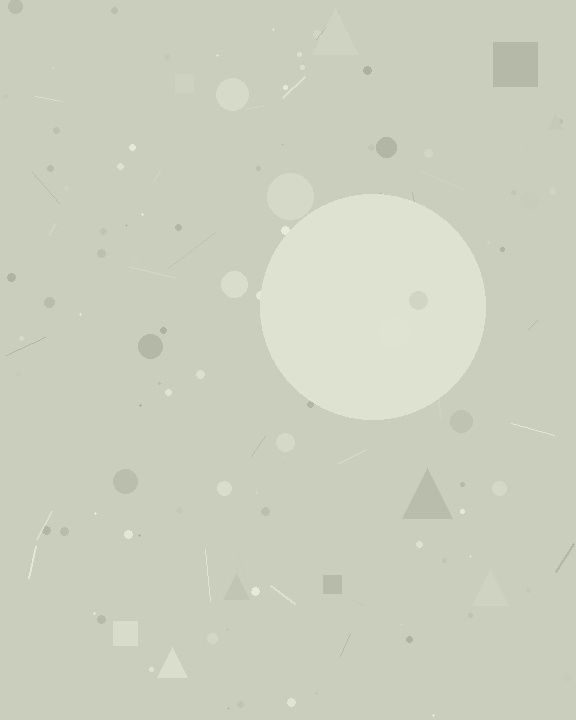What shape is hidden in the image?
A circle is hidden in the image.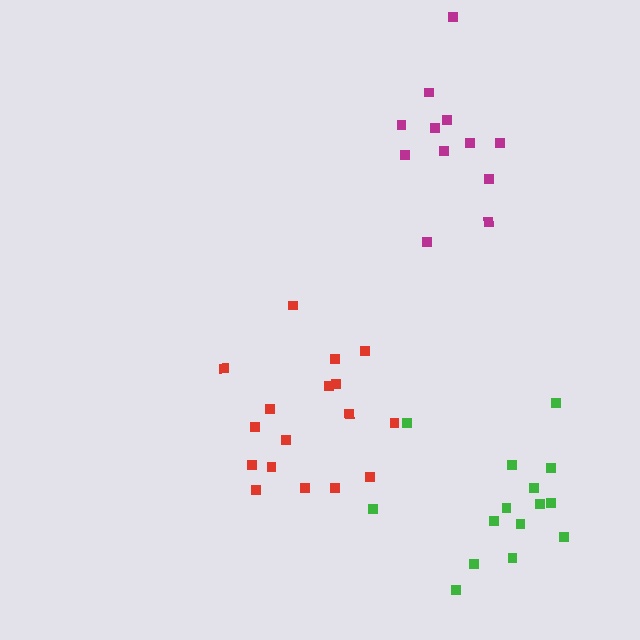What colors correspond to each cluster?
The clusters are colored: red, green, magenta.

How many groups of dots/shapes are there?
There are 3 groups.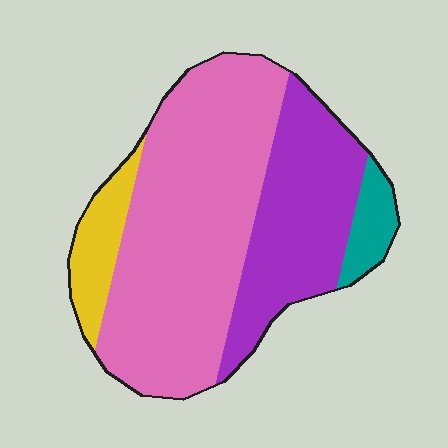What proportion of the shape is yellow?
Yellow covers about 10% of the shape.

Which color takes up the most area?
Pink, at roughly 55%.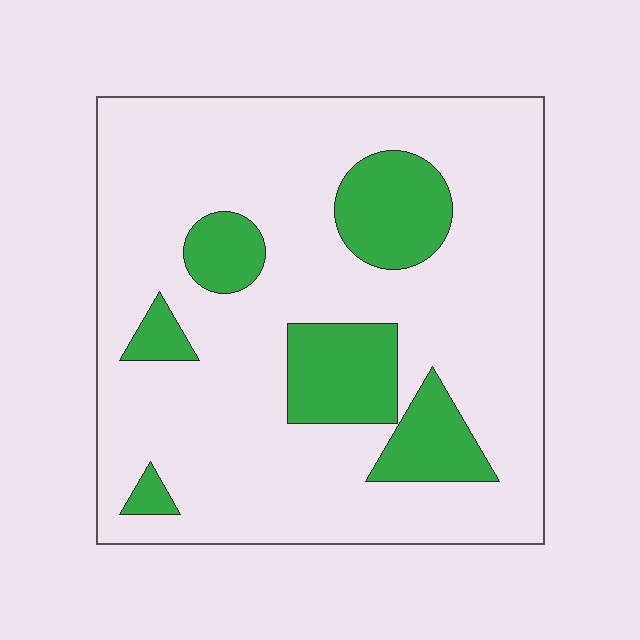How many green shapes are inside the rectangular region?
6.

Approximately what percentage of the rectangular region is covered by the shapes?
Approximately 20%.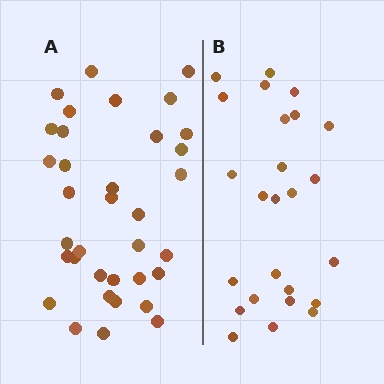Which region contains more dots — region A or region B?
Region A (the left region) has more dots.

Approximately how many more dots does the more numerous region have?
Region A has roughly 10 or so more dots than region B.